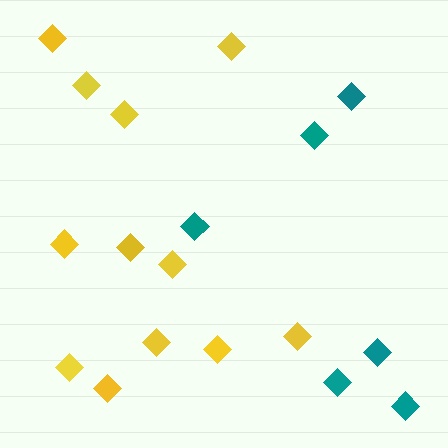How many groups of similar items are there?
There are 2 groups: one group of yellow diamonds (12) and one group of teal diamonds (6).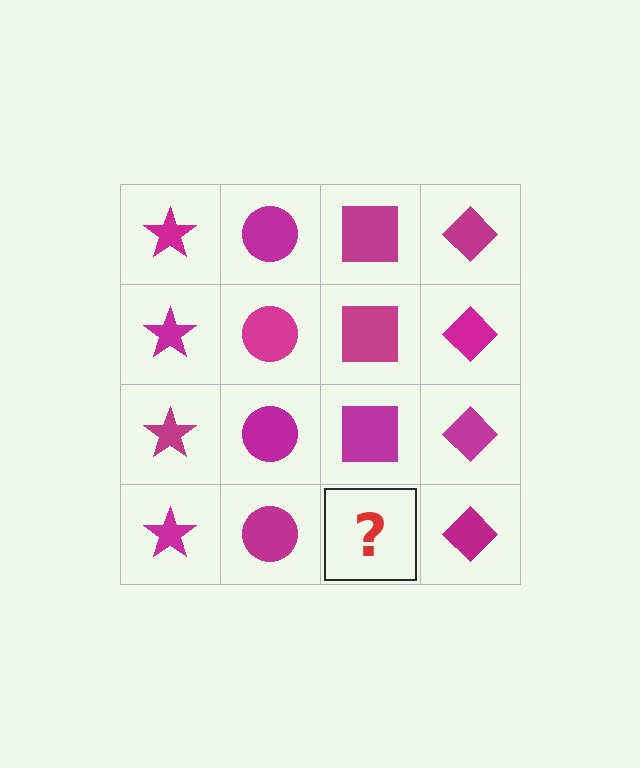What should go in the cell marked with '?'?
The missing cell should contain a magenta square.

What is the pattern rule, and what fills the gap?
The rule is that each column has a consistent shape. The gap should be filled with a magenta square.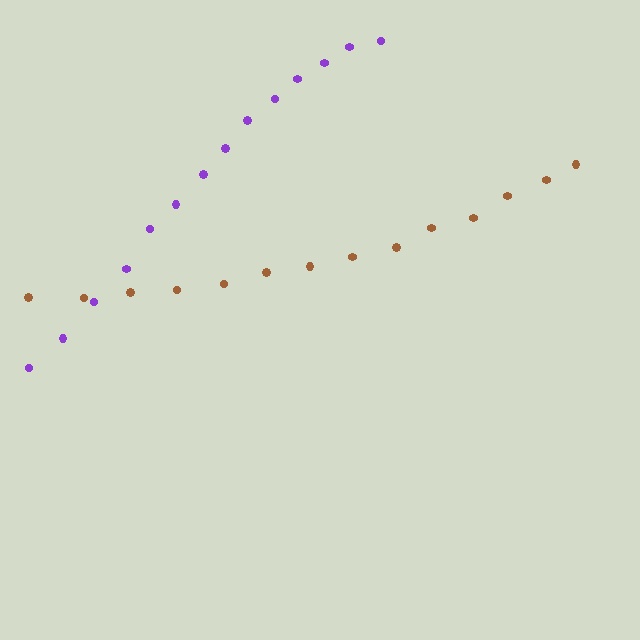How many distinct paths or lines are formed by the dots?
There are 2 distinct paths.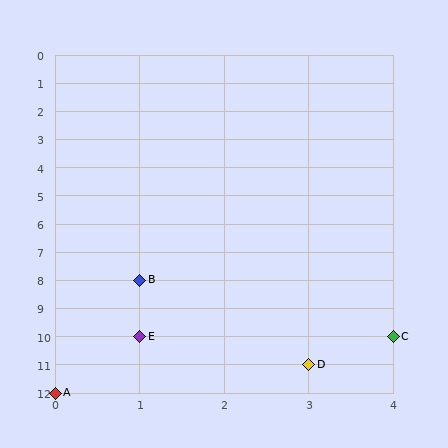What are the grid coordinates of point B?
Point B is at grid coordinates (1, 8).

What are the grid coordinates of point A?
Point A is at grid coordinates (0, 12).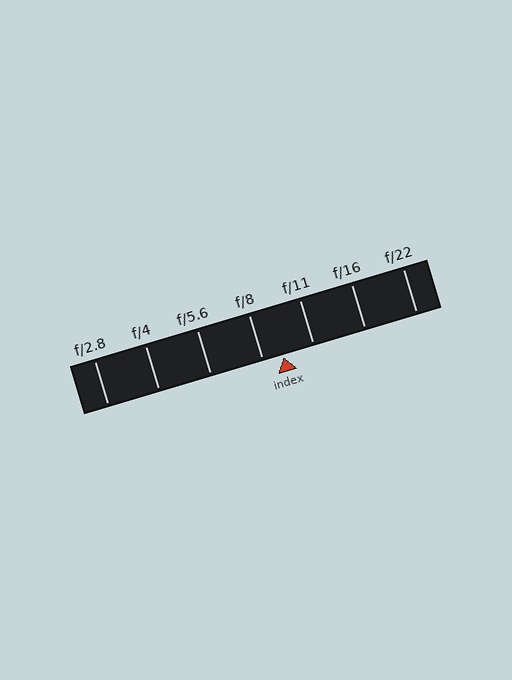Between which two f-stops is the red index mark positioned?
The index mark is between f/8 and f/11.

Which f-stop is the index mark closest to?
The index mark is closest to f/8.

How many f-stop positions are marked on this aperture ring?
There are 7 f-stop positions marked.